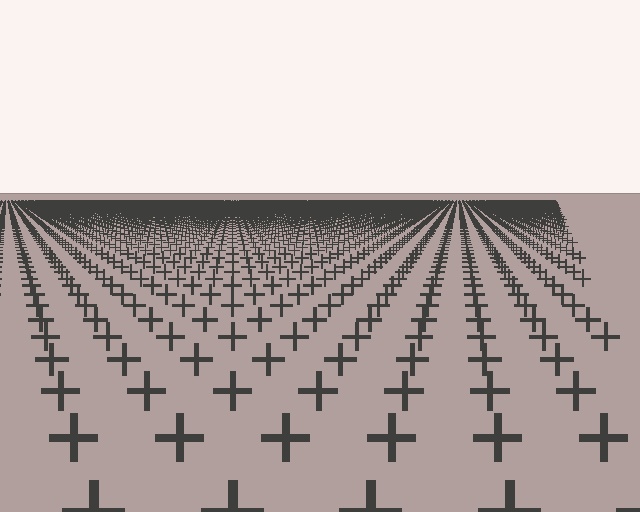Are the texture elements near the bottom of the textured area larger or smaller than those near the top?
Larger. Near the bottom, elements are closer to the viewer and appear at a bigger on-screen size.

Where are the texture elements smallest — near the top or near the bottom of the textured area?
Near the top.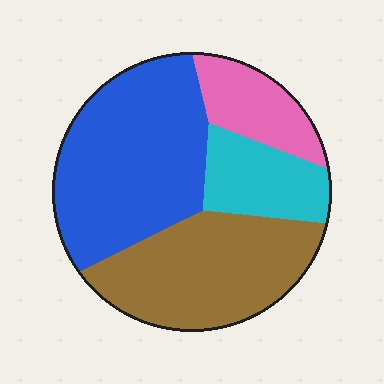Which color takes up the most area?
Blue, at roughly 40%.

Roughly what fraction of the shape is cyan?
Cyan covers roughly 15% of the shape.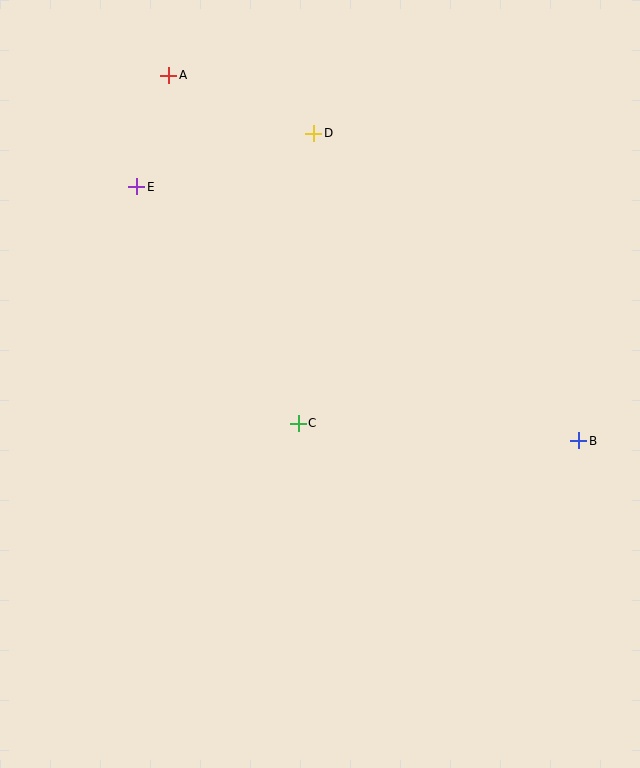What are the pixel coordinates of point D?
Point D is at (314, 133).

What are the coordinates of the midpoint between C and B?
The midpoint between C and B is at (438, 432).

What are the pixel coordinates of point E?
Point E is at (137, 187).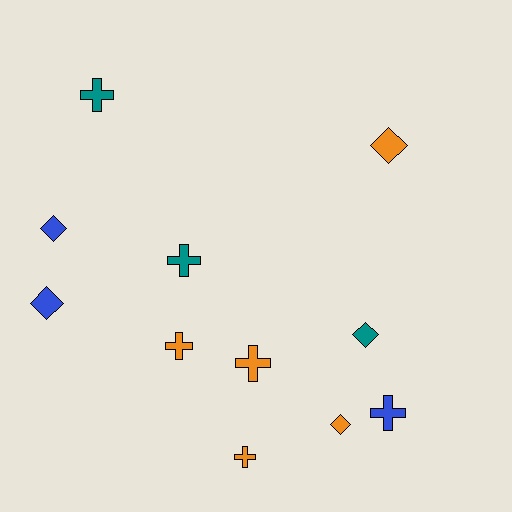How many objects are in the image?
There are 11 objects.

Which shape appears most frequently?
Cross, with 6 objects.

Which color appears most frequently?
Orange, with 5 objects.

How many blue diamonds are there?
There are 2 blue diamonds.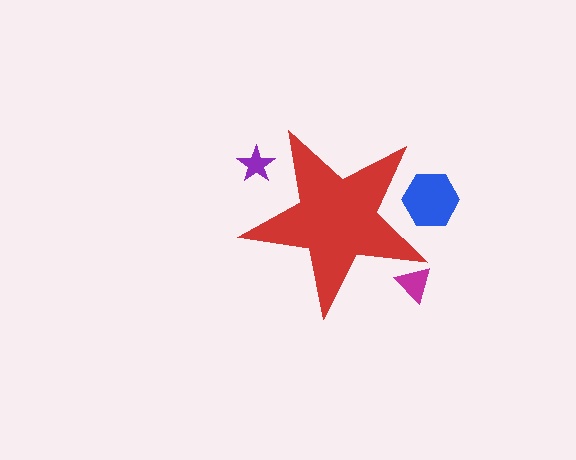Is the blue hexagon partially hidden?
Yes, the blue hexagon is partially hidden behind the red star.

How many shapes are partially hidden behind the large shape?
3 shapes are partially hidden.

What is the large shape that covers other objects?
A red star.